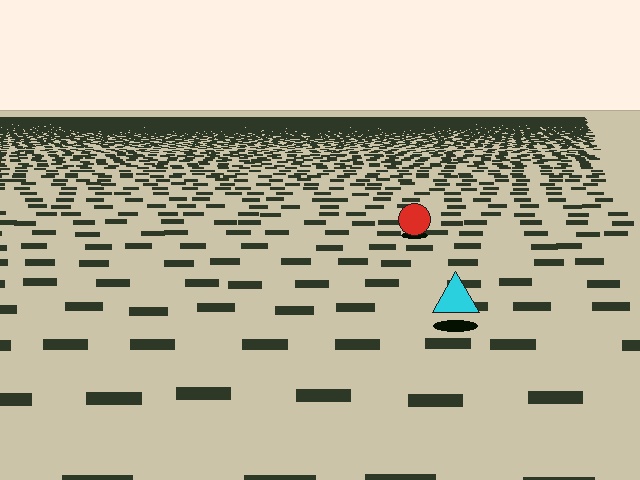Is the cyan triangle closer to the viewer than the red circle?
Yes. The cyan triangle is closer — you can tell from the texture gradient: the ground texture is coarser near it.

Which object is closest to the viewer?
The cyan triangle is closest. The texture marks near it are larger and more spread out.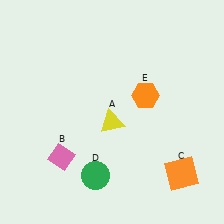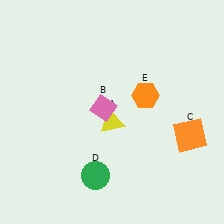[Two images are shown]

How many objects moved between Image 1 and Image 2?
2 objects moved between the two images.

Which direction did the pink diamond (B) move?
The pink diamond (B) moved up.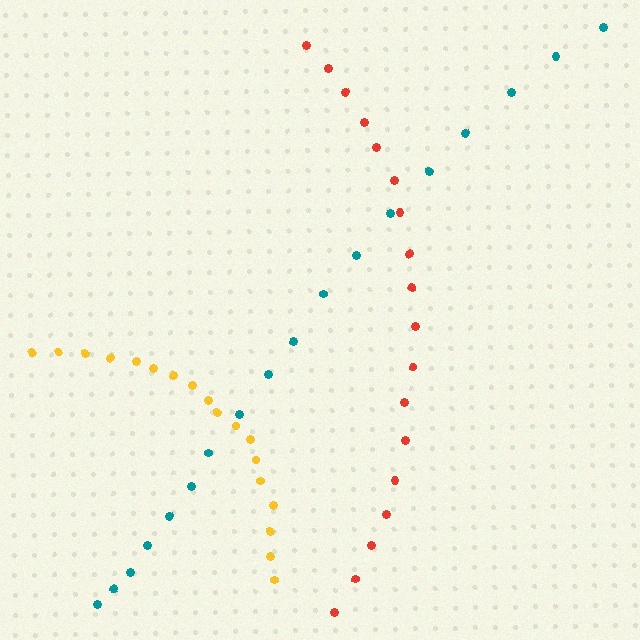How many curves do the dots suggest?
There are 3 distinct paths.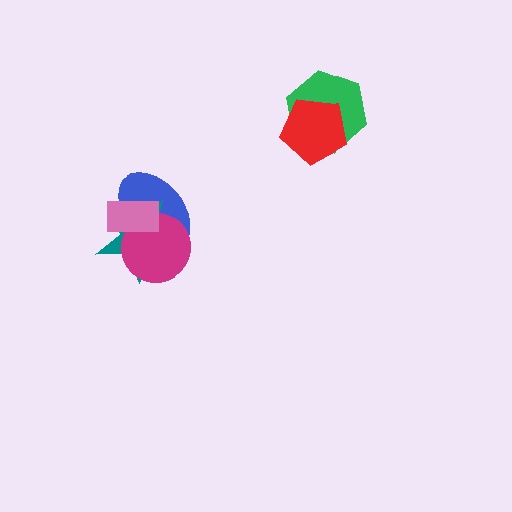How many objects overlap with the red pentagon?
1 object overlaps with the red pentagon.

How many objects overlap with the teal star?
3 objects overlap with the teal star.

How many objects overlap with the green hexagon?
1 object overlaps with the green hexagon.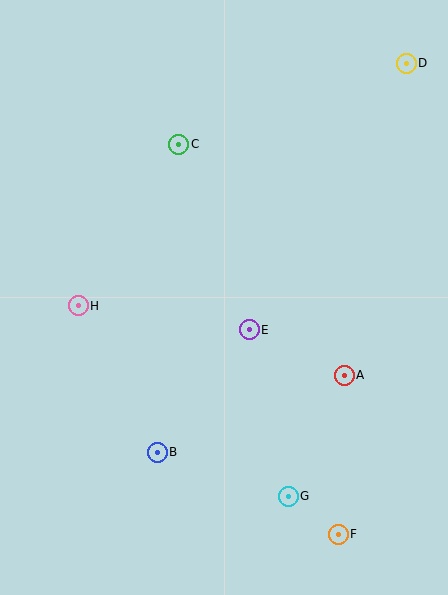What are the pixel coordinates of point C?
Point C is at (179, 144).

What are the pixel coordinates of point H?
Point H is at (78, 306).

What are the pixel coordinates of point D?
Point D is at (406, 63).